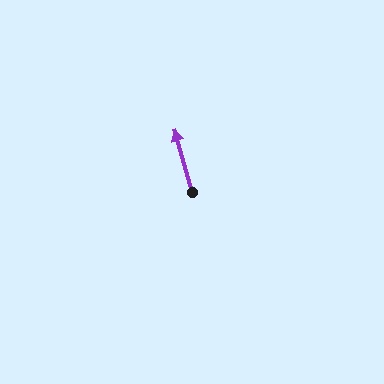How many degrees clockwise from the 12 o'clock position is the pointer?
Approximately 344 degrees.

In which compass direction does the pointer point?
North.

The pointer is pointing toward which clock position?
Roughly 11 o'clock.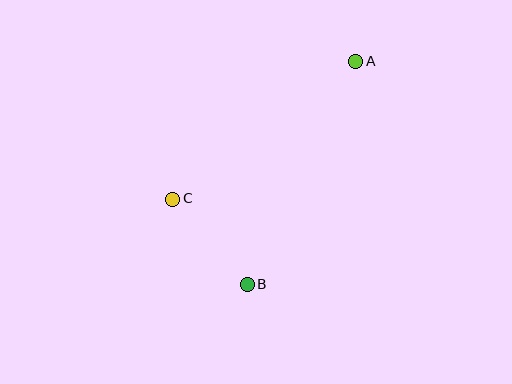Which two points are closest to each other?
Points B and C are closest to each other.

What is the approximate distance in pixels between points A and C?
The distance between A and C is approximately 229 pixels.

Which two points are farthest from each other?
Points A and B are farthest from each other.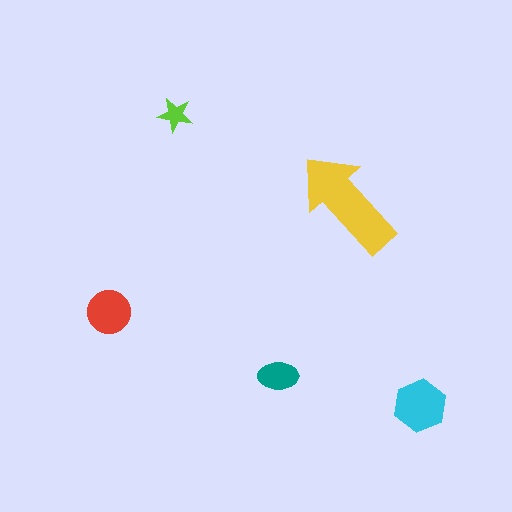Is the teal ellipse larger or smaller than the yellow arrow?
Smaller.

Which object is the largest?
The yellow arrow.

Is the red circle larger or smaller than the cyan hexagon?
Smaller.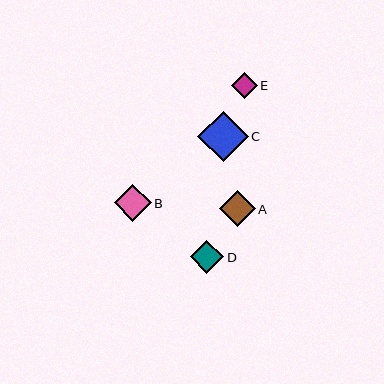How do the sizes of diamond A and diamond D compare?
Diamond A and diamond D are approximately the same size.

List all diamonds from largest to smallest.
From largest to smallest: C, B, A, D, E.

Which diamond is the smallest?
Diamond E is the smallest with a size of approximately 26 pixels.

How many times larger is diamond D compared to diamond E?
Diamond D is approximately 1.3 times the size of diamond E.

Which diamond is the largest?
Diamond C is the largest with a size of approximately 50 pixels.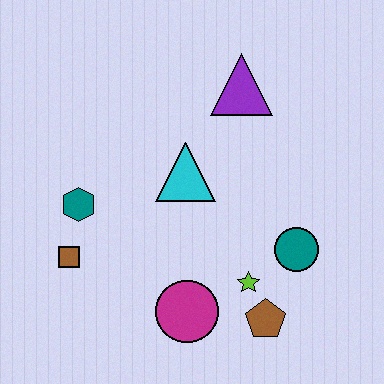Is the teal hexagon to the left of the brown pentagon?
Yes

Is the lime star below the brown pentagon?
No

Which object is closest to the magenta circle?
The lime star is closest to the magenta circle.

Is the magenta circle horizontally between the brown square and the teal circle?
Yes